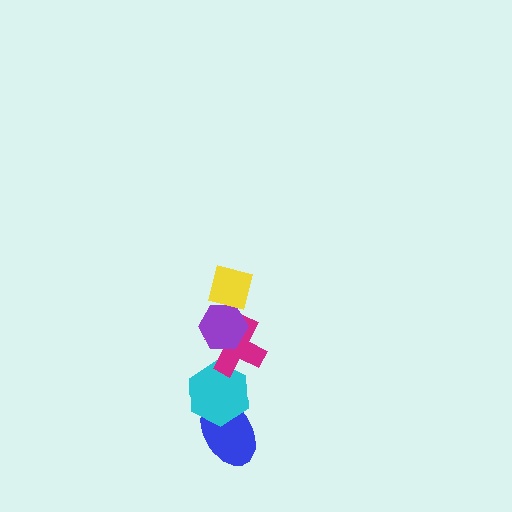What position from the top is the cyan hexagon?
The cyan hexagon is 4th from the top.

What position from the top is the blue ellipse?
The blue ellipse is 5th from the top.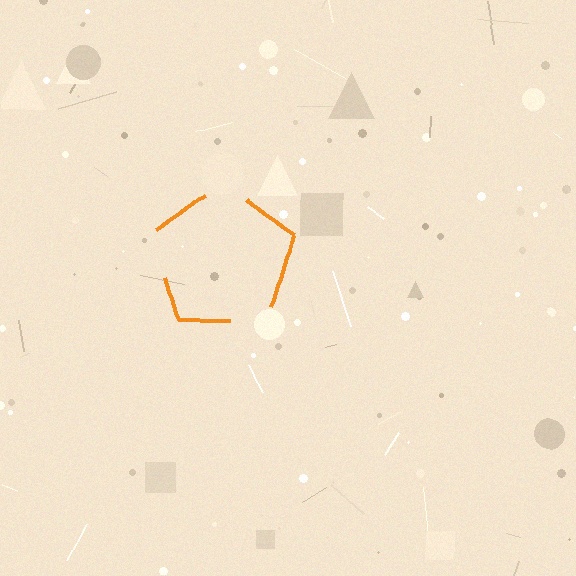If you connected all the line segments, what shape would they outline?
They would outline a pentagon.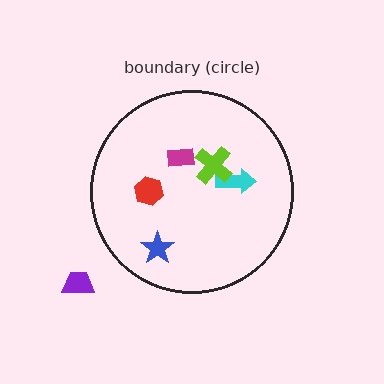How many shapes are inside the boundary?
5 inside, 1 outside.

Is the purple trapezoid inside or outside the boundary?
Outside.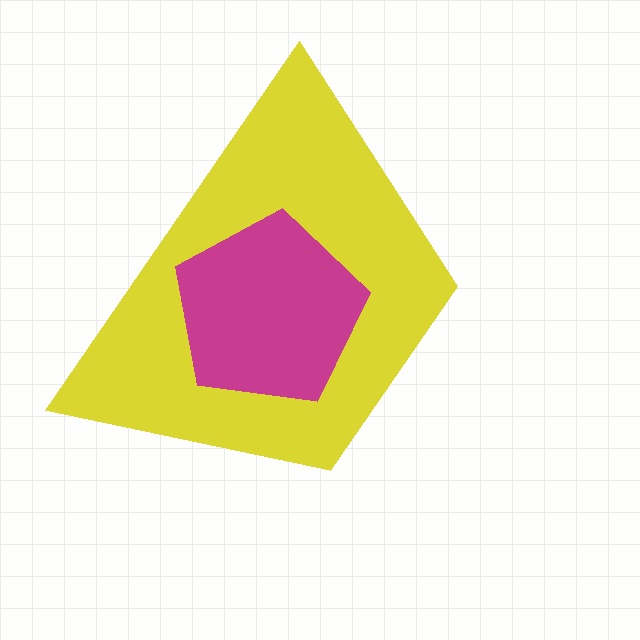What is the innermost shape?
The magenta pentagon.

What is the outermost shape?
The yellow trapezoid.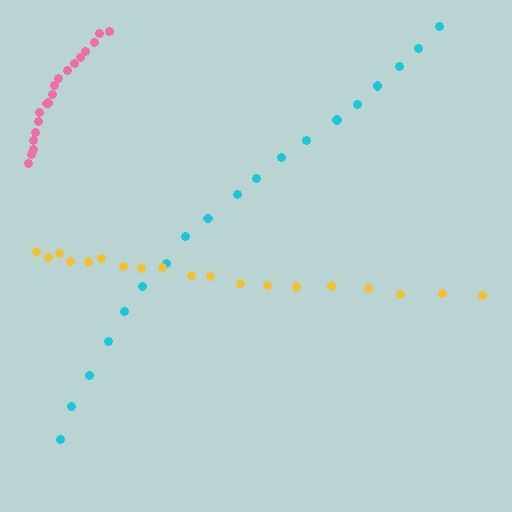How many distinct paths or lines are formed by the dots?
There are 3 distinct paths.